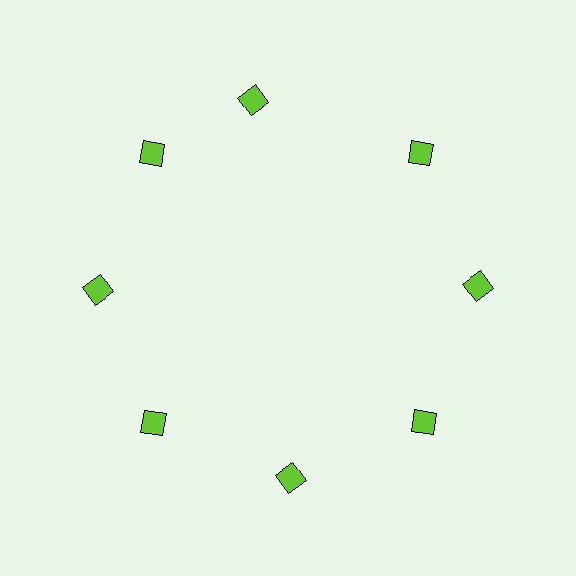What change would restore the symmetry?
The symmetry would be restored by rotating it back into even spacing with its neighbors so that all 8 squares sit at equal angles and equal distance from the center.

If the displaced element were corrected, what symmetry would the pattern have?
It would have 8-fold rotational symmetry — the pattern would map onto itself every 45 degrees.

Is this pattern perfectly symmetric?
No. The 8 lime squares are arranged in a ring, but one element near the 12 o'clock position is rotated out of alignment along the ring, breaking the 8-fold rotational symmetry.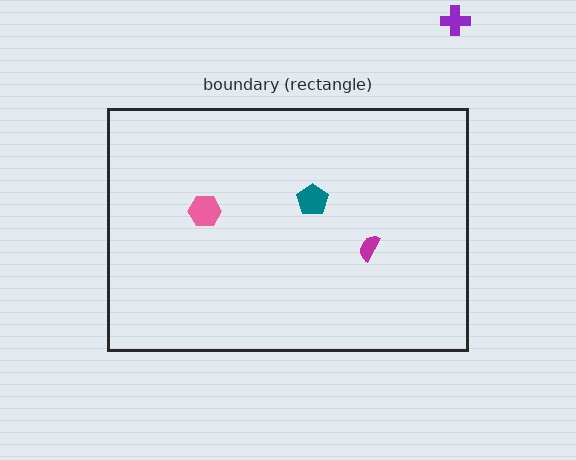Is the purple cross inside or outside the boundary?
Outside.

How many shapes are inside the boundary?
3 inside, 1 outside.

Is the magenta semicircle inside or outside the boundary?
Inside.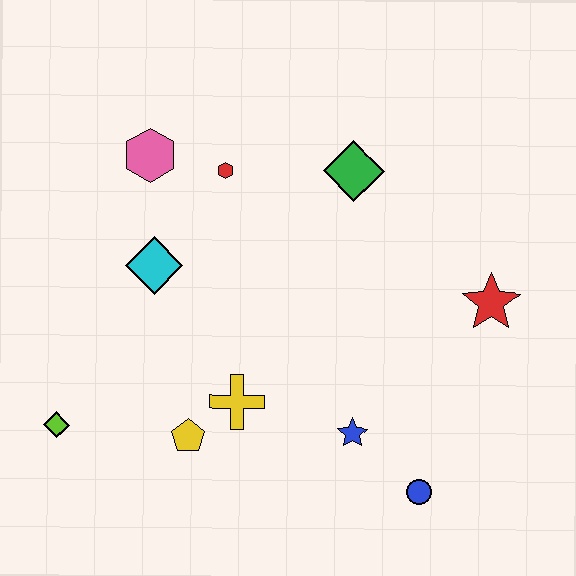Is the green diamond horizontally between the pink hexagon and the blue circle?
Yes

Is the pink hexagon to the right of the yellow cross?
No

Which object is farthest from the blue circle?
The pink hexagon is farthest from the blue circle.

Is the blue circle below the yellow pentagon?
Yes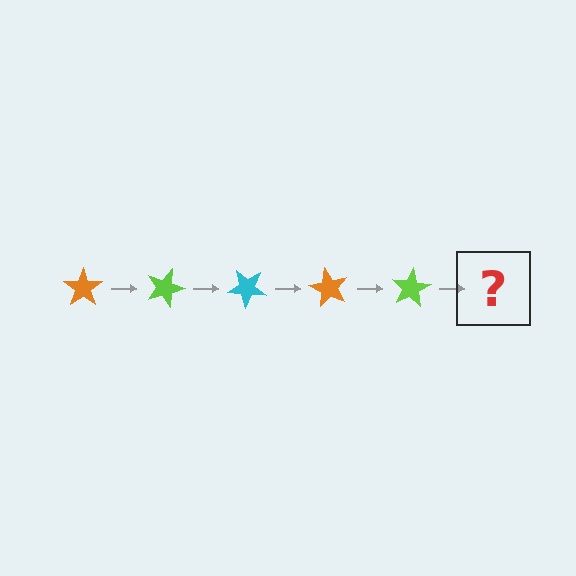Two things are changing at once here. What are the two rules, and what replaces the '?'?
The two rules are that it rotates 20 degrees each step and the color cycles through orange, lime, and cyan. The '?' should be a cyan star, rotated 100 degrees from the start.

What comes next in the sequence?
The next element should be a cyan star, rotated 100 degrees from the start.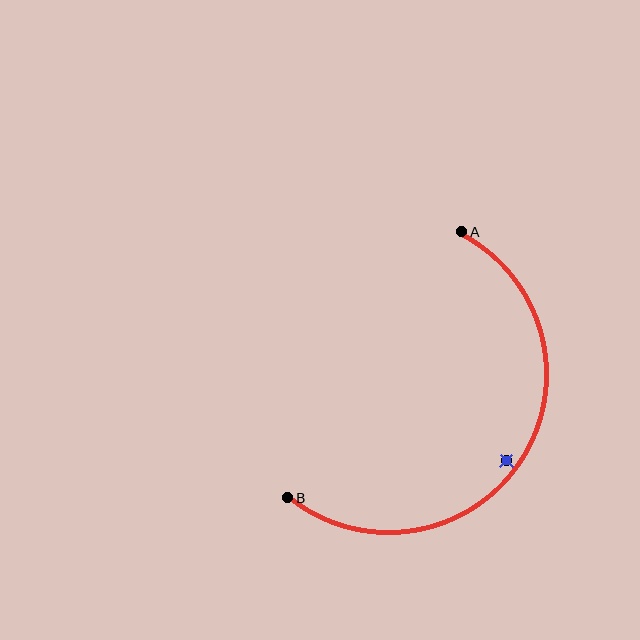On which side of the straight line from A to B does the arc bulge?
The arc bulges to the right of the straight line connecting A and B.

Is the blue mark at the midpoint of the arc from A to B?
No — the blue mark does not lie on the arc at all. It sits slightly inside the curve.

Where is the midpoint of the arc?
The arc midpoint is the point on the curve farthest from the straight line joining A and B. It sits to the right of that line.